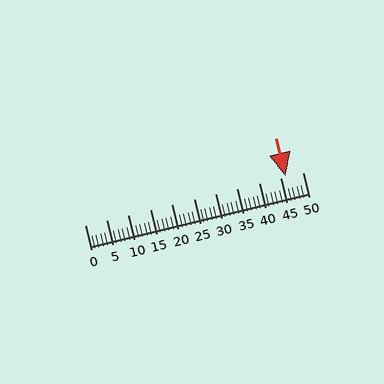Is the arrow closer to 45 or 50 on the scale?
The arrow is closer to 45.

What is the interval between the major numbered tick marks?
The major tick marks are spaced 5 units apart.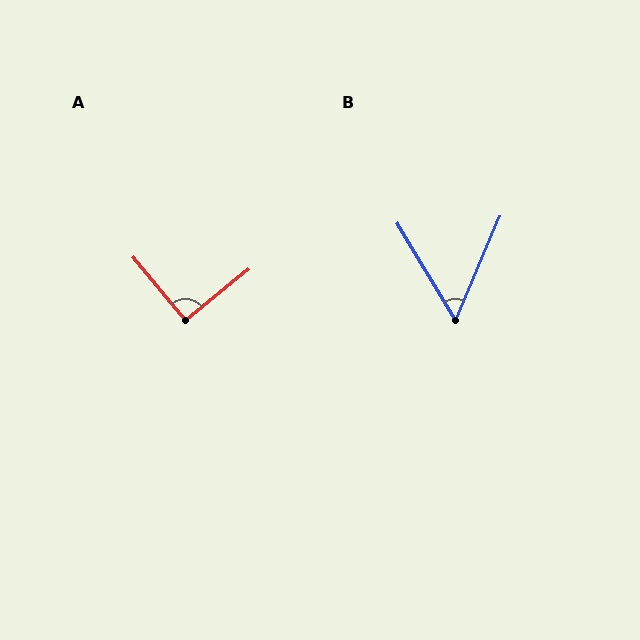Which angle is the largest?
A, at approximately 90 degrees.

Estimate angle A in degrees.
Approximately 90 degrees.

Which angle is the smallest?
B, at approximately 54 degrees.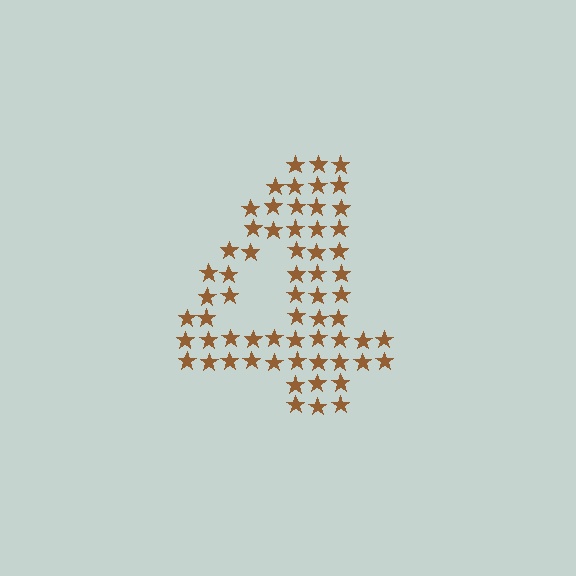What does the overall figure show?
The overall figure shows the digit 4.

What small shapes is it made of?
It is made of small stars.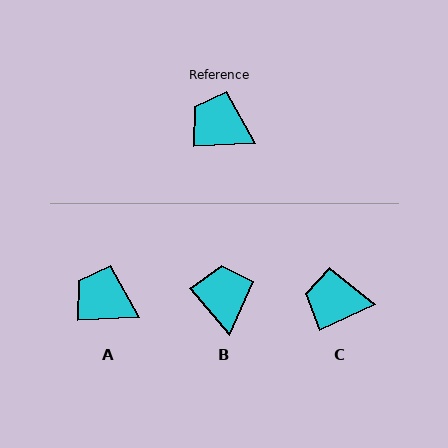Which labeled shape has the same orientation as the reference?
A.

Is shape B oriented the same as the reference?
No, it is off by about 52 degrees.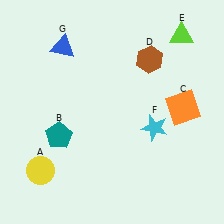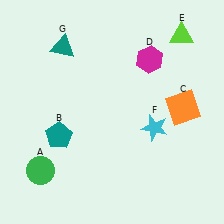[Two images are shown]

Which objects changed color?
A changed from yellow to green. D changed from brown to magenta. G changed from blue to teal.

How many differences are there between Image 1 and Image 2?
There are 3 differences between the two images.